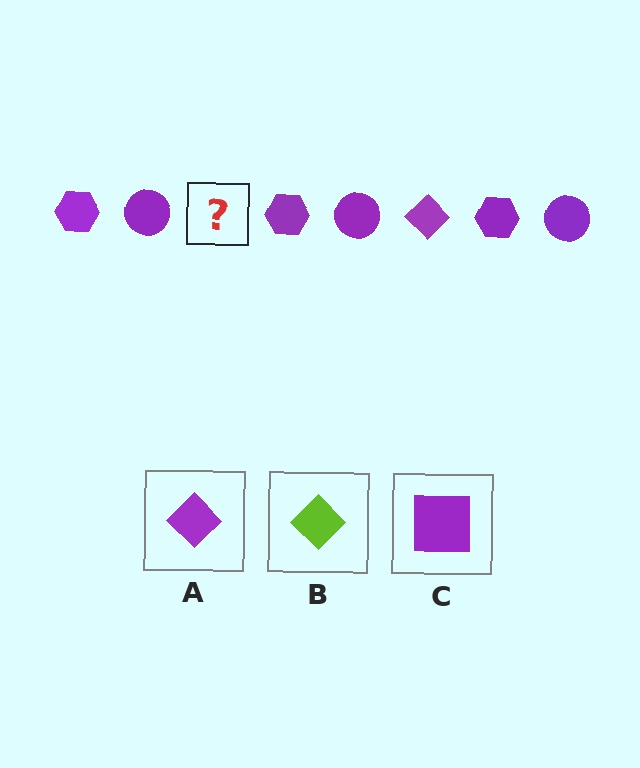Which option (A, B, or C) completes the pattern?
A.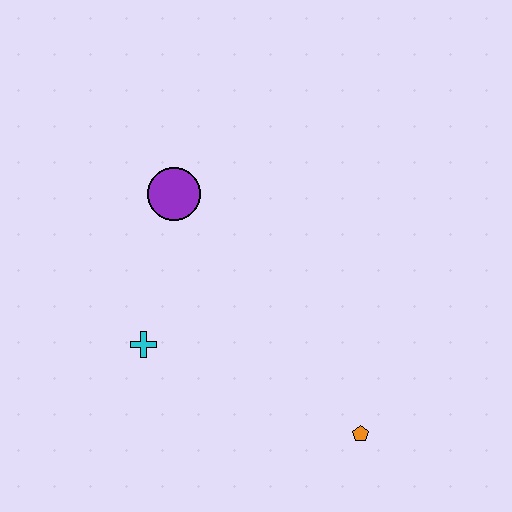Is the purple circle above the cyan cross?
Yes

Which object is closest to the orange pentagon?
The cyan cross is closest to the orange pentagon.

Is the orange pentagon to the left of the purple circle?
No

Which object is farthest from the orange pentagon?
The purple circle is farthest from the orange pentagon.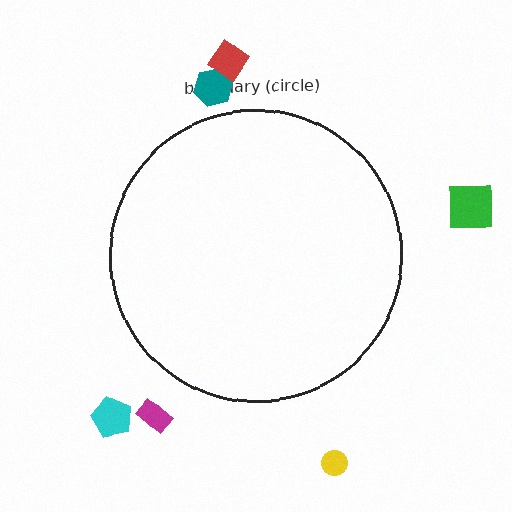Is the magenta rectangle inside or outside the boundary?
Outside.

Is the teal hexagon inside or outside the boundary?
Outside.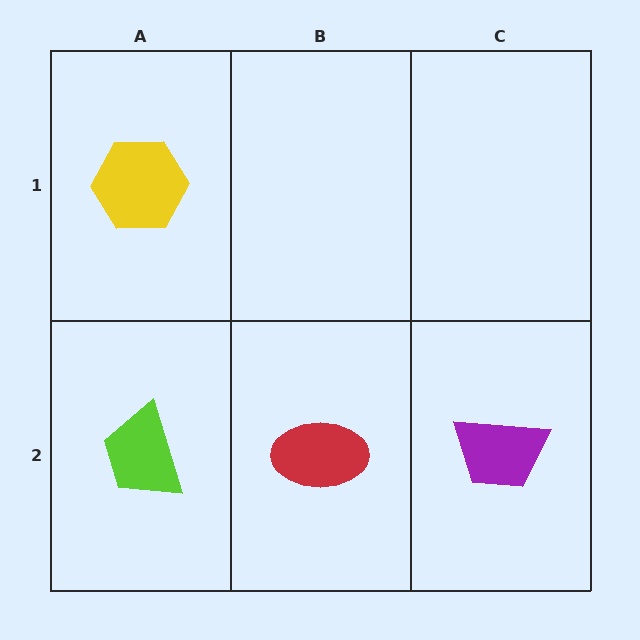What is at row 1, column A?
A yellow hexagon.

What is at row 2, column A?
A lime trapezoid.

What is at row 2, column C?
A purple trapezoid.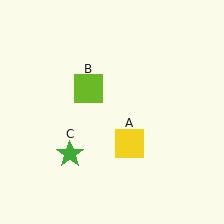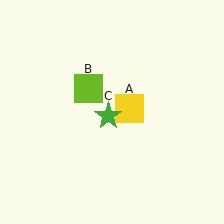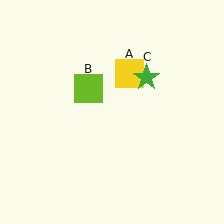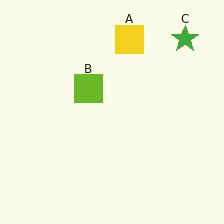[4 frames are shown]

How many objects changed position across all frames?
2 objects changed position: yellow square (object A), green star (object C).